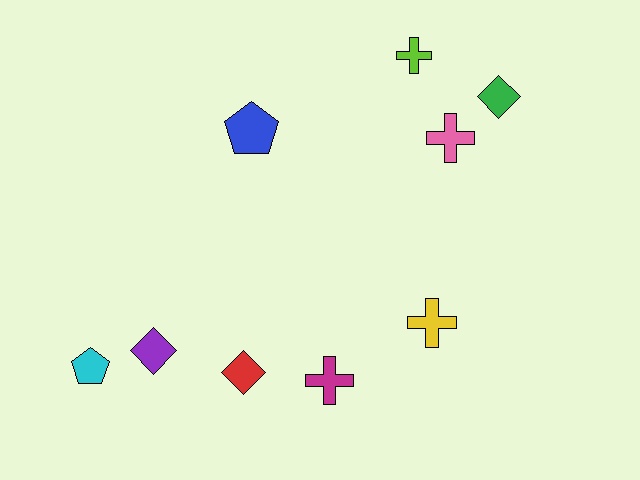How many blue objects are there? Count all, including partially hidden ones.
There is 1 blue object.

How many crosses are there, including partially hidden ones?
There are 4 crosses.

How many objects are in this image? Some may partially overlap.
There are 9 objects.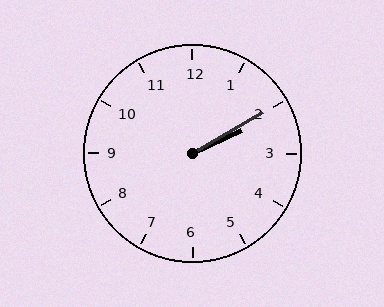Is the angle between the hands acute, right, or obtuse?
It is acute.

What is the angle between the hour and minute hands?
Approximately 5 degrees.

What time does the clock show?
2:10.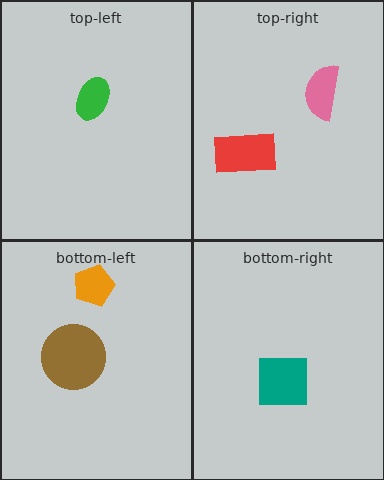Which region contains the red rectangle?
The top-right region.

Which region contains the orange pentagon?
The bottom-left region.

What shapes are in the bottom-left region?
The brown circle, the orange pentagon.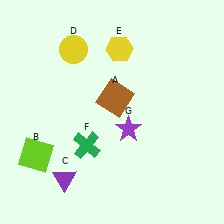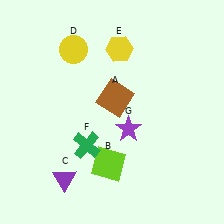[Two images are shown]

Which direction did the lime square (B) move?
The lime square (B) moved right.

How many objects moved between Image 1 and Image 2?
1 object moved between the two images.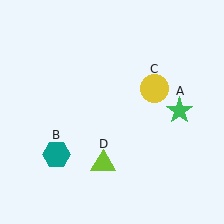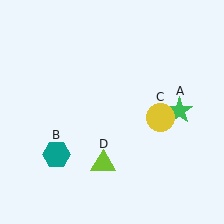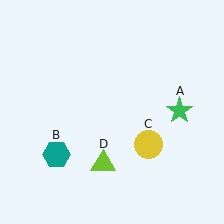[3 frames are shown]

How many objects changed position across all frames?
1 object changed position: yellow circle (object C).